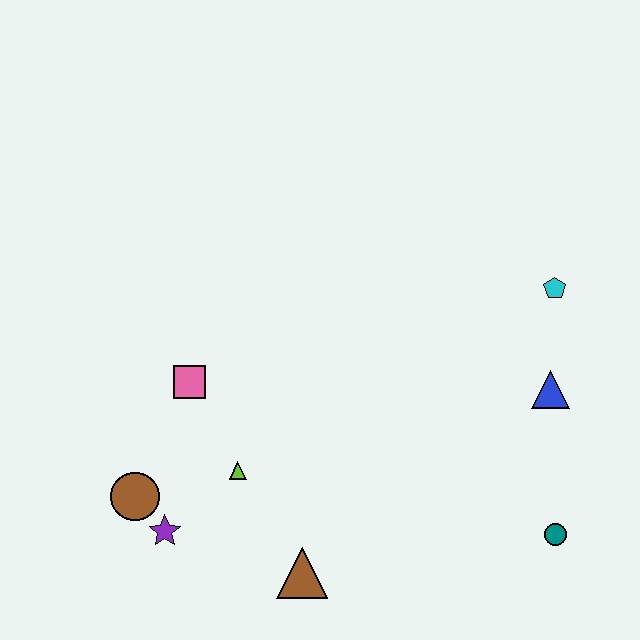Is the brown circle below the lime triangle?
Yes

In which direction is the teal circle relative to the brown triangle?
The teal circle is to the right of the brown triangle.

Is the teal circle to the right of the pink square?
Yes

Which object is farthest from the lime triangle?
The cyan pentagon is farthest from the lime triangle.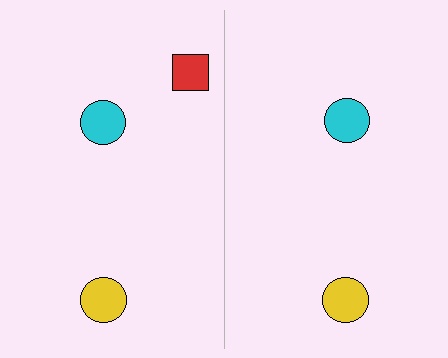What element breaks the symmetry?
A red square is missing from the right side.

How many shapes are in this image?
There are 5 shapes in this image.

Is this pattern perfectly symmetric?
No, the pattern is not perfectly symmetric. A red square is missing from the right side.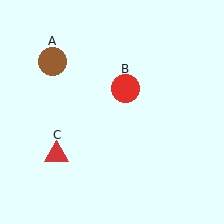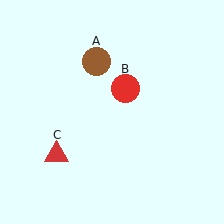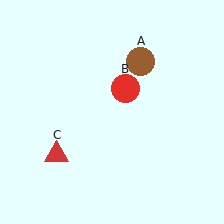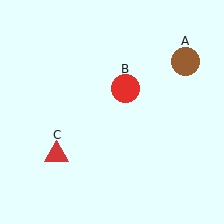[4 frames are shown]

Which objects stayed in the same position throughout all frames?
Red circle (object B) and red triangle (object C) remained stationary.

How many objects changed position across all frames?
1 object changed position: brown circle (object A).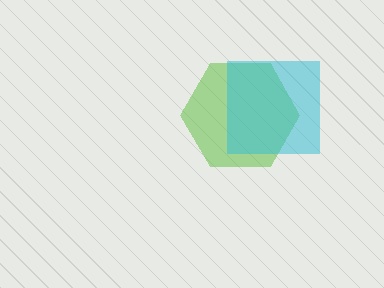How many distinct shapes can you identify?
There are 2 distinct shapes: a lime hexagon, a cyan square.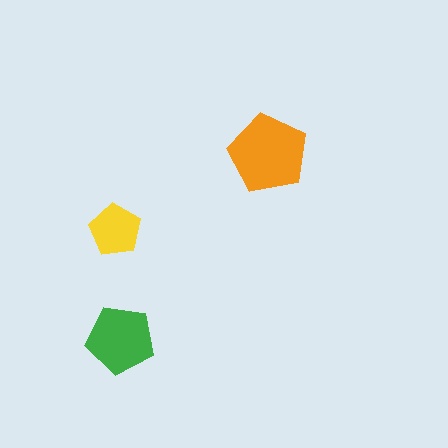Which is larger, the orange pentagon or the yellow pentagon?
The orange one.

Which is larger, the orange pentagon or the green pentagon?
The orange one.